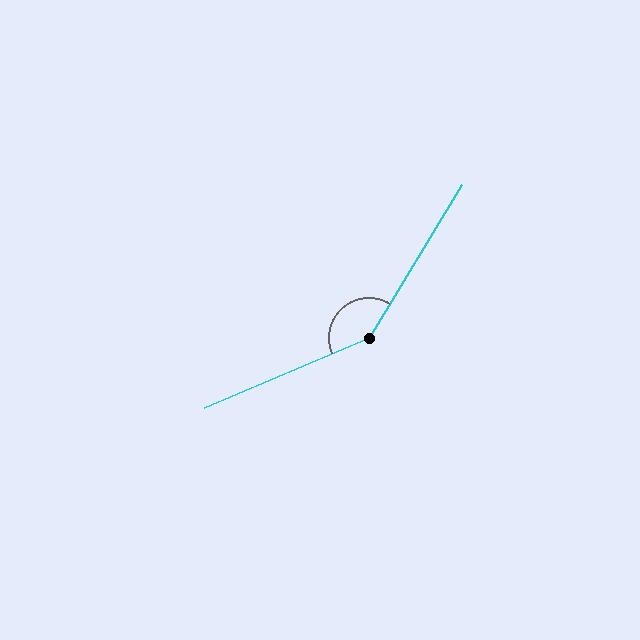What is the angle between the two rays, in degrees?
Approximately 145 degrees.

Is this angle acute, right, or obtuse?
It is obtuse.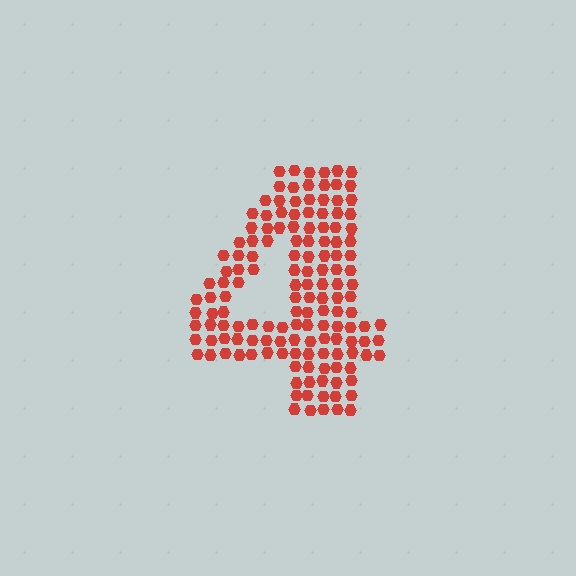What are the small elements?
The small elements are hexagons.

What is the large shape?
The large shape is the digit 4.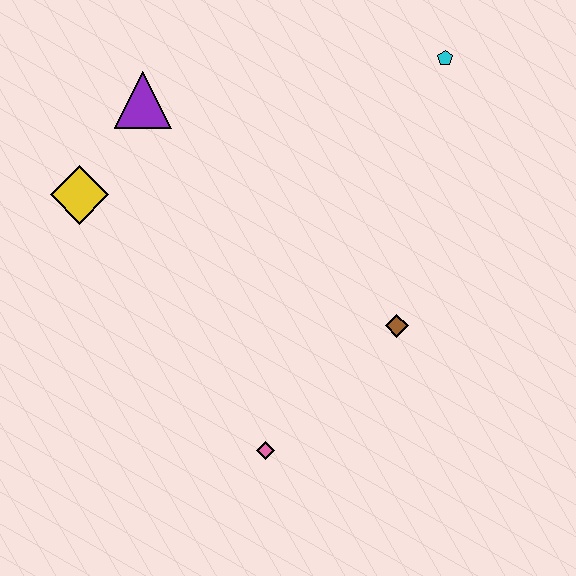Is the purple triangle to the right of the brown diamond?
No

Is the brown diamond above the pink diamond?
Yes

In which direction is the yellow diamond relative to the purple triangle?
The yellow diamond is below the purple triangle.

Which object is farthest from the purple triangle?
The pink diamond is farthest from the purple triangle.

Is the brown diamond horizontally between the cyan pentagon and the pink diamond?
Yes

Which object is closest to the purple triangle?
The yellow diamond is closest to the purple triangle.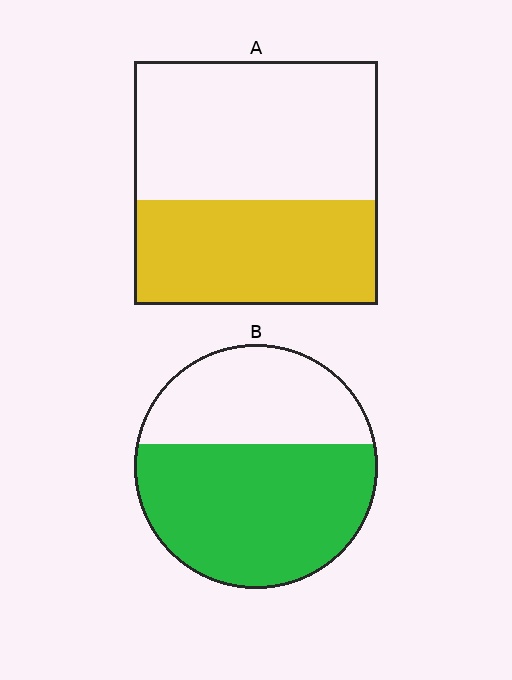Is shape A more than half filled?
No.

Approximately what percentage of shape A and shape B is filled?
A is approximately 45% and B is approximately 60%.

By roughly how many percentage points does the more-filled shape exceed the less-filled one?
By roughly 20 percentage points (B over A).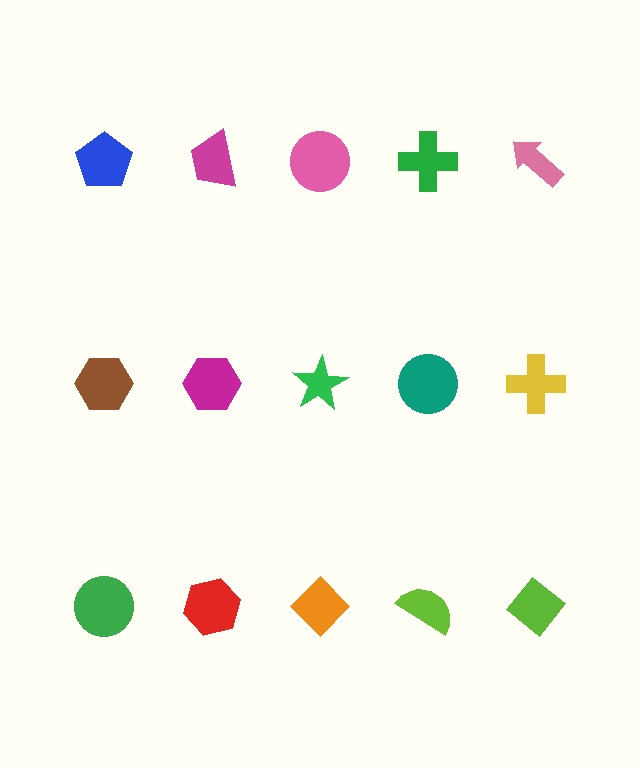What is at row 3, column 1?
A green circle.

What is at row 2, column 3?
A green star.